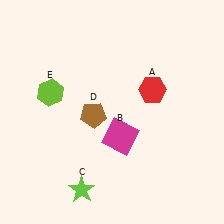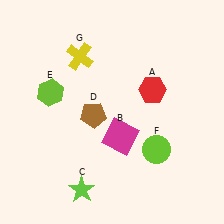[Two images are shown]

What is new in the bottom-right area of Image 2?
A lime circle (F) was added in the bottom-right area of Image 2.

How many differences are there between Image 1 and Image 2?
There are 2 differences between the two images.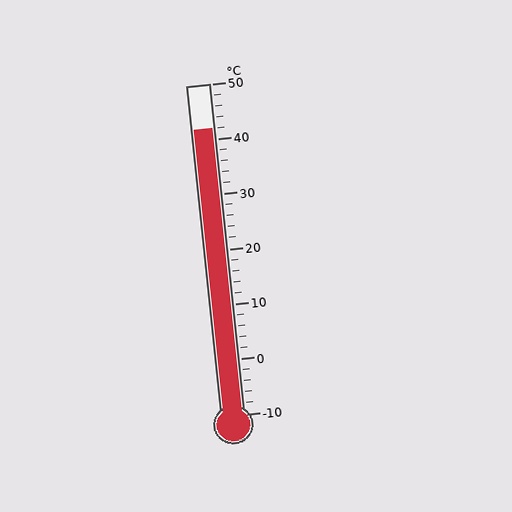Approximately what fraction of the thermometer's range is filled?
The thermometer is filled to approximately 85% of its range.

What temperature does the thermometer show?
The thermometer shows approximately 42°C.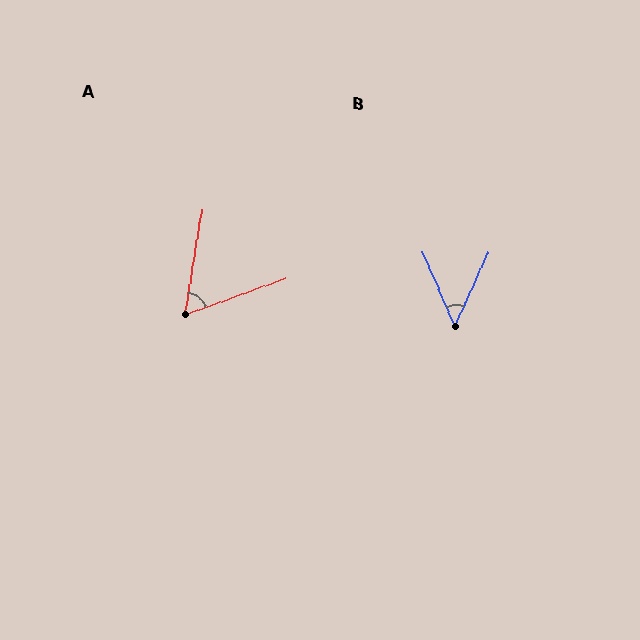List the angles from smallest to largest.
B (47°), A (61°).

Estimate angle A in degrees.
Approximately 61 degrees.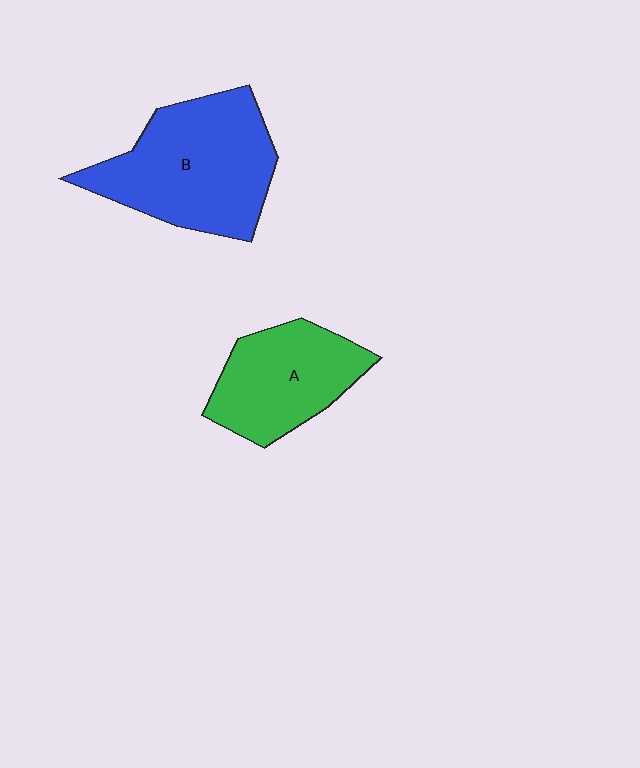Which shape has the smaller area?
Shape A (green).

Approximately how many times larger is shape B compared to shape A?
Approximately 1.4 times.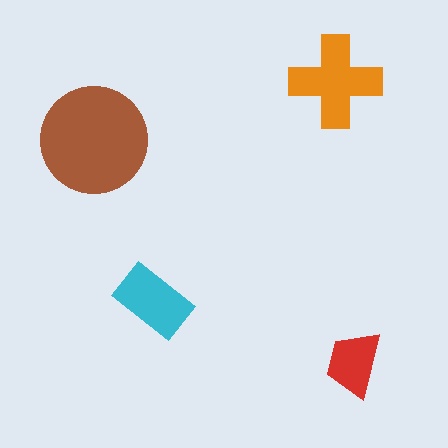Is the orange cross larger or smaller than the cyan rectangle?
Larger.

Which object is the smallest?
The red trapezoid.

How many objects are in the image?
There are 4 objects in the image.